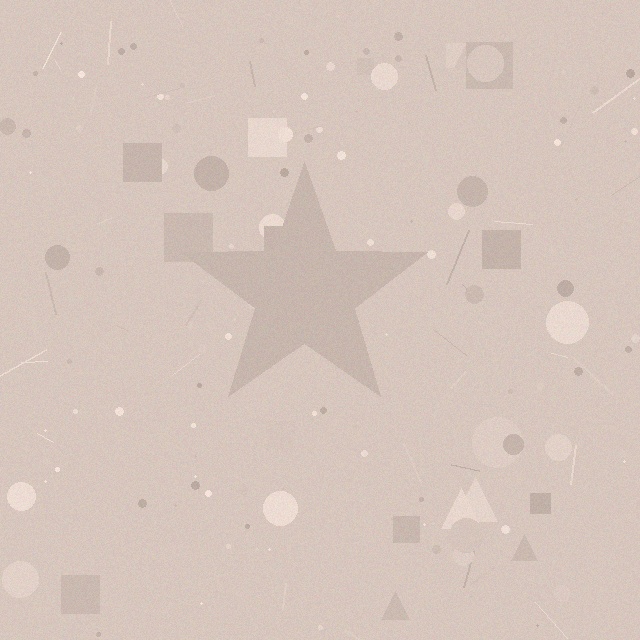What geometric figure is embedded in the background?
A star is embedded in the background.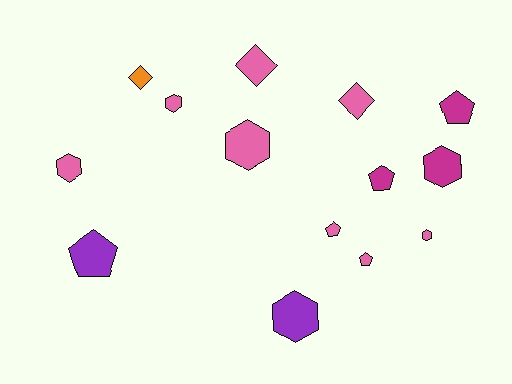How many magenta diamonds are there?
There are no magenta diamonds.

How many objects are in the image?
There are 14 objects.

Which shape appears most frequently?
Hexagon, with 6 objects.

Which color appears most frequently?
Pink, with 8 objects.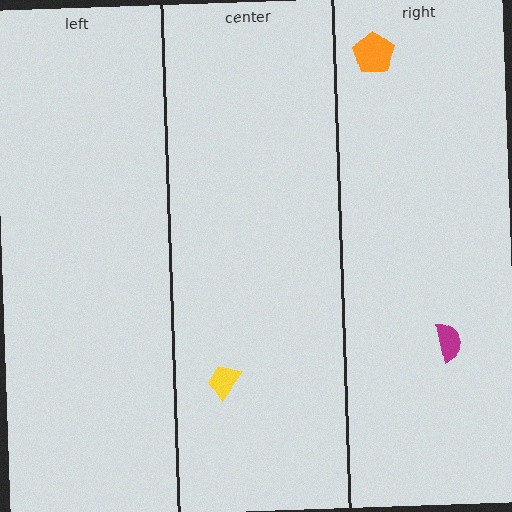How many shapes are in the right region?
2.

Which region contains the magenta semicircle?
The right region.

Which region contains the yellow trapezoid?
The center region.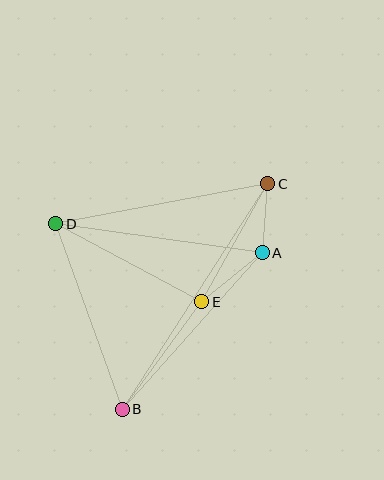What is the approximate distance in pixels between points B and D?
The distance between B and D is approximately 197 pixels.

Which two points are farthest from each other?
Points B and C are farthest from each other.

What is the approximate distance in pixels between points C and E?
The distance between C and E is approximately 135 pixels.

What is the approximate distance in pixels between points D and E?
The distance between D and E is approximately 166 pixels.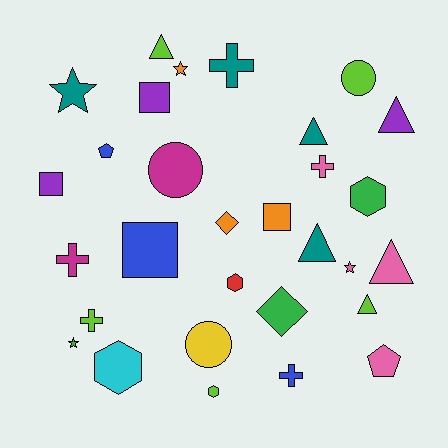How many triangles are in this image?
There are 6 triangles.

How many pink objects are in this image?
There are 4 pink objects.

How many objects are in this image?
There are 30 objects.